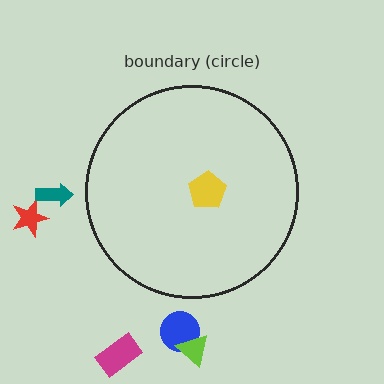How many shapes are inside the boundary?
1 inside, 5 outside.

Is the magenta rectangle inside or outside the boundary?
Outside.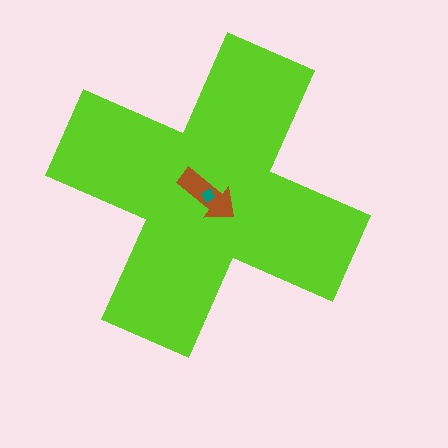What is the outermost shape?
The lime cross.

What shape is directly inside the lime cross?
The brown arrow.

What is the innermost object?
The teal diamond.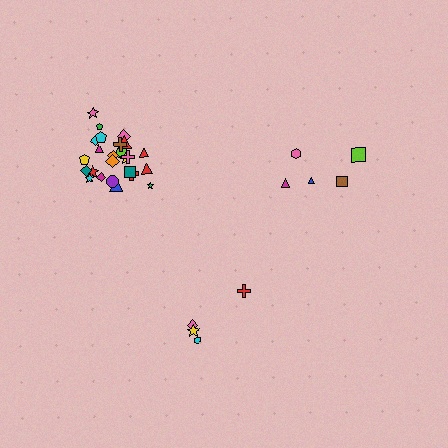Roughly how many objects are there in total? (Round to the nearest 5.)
Roughly 35 objects in total.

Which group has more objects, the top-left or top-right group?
The top-left group.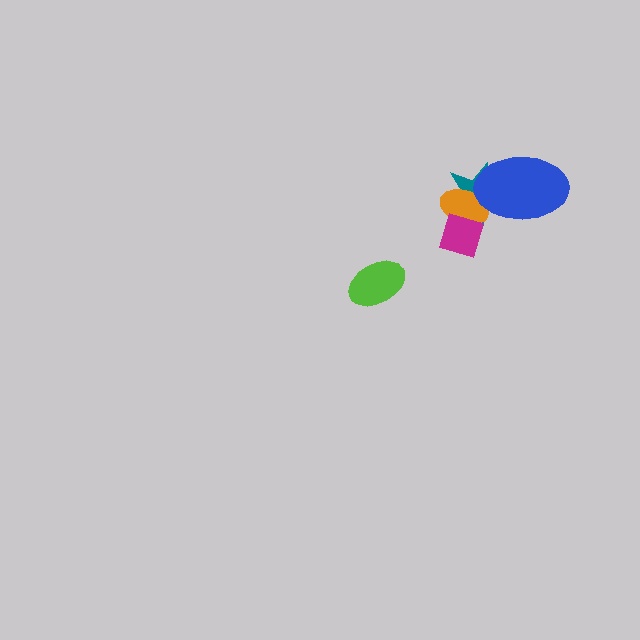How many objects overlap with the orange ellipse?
3 objects overlap with the orange ellipse.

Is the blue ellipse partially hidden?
No, no other shape covers it.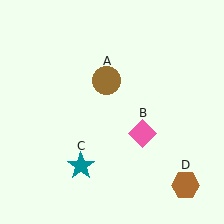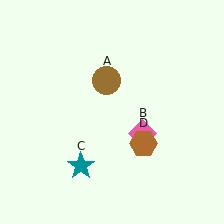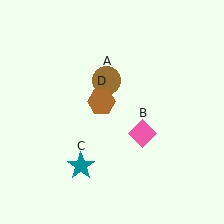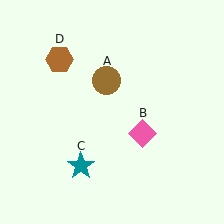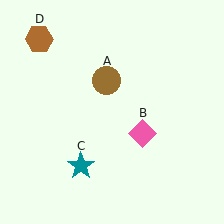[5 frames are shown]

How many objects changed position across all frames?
1 object changed position: brown hexagon (object D).